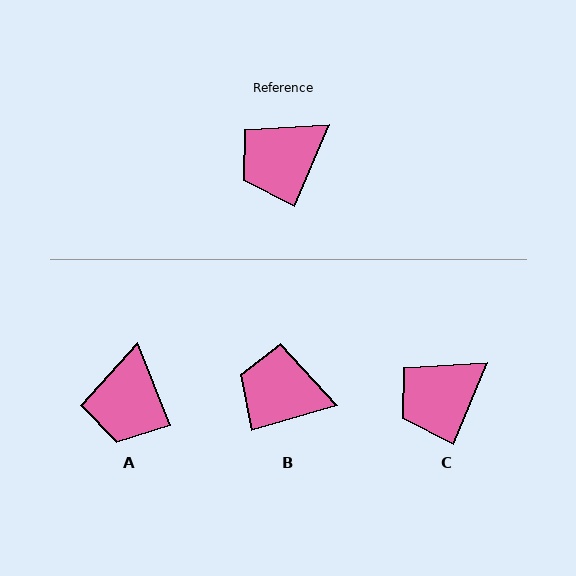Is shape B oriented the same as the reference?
No, it is off by about 51 degrees.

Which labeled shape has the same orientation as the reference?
C.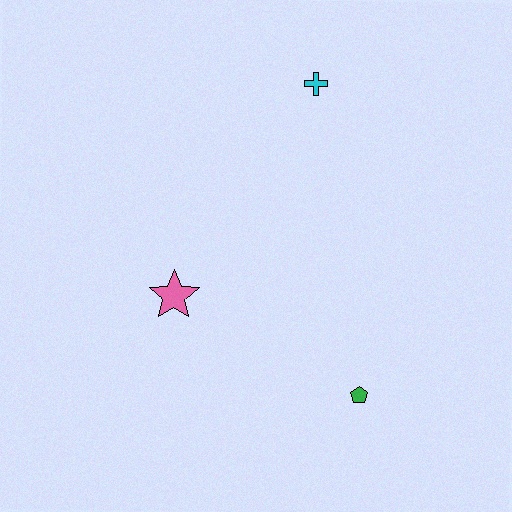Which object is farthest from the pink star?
The cyan cross is farthest from the pink star.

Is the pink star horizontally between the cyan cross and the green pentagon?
No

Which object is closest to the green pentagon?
The pink star is closest to the green pentagon.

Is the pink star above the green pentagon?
Yes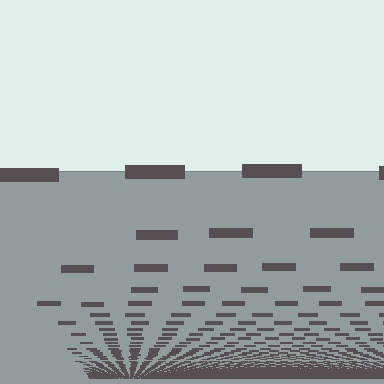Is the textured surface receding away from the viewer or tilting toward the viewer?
The surface appears to tilt toward the viewer. Texture elements get larger and sparser toward the top.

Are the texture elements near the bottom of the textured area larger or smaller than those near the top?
Smaller. The gradient is inverted — elements near the bottom are smaller and denser.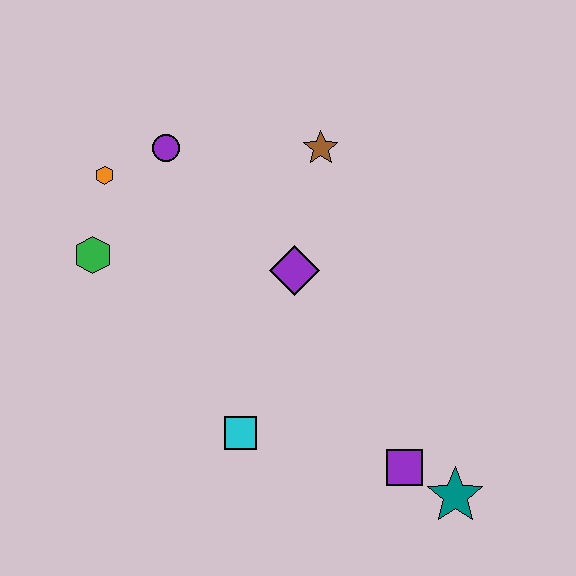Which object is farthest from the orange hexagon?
The teal star is farthest from the orange hexagon.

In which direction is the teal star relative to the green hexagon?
The teal star is to the right of the green hexagon.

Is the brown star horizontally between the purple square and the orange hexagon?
Yes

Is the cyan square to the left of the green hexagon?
No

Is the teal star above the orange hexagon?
No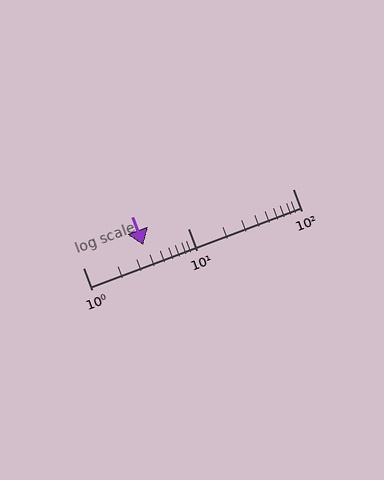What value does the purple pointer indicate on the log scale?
The pointer indicates approximately 3.8.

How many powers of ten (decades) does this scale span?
The scale spans 2 decades, from 1 to 100.